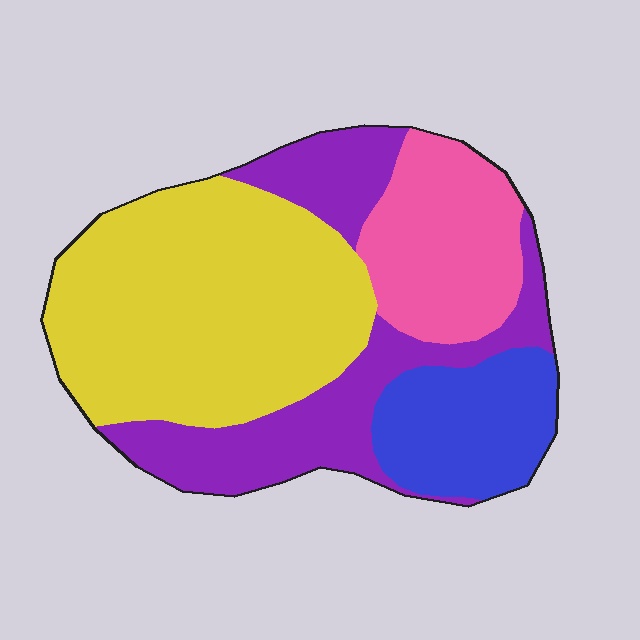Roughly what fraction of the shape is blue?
Blue covers about 15% of the shape.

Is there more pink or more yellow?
Yellow.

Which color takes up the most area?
Yellow, at roughly 40%.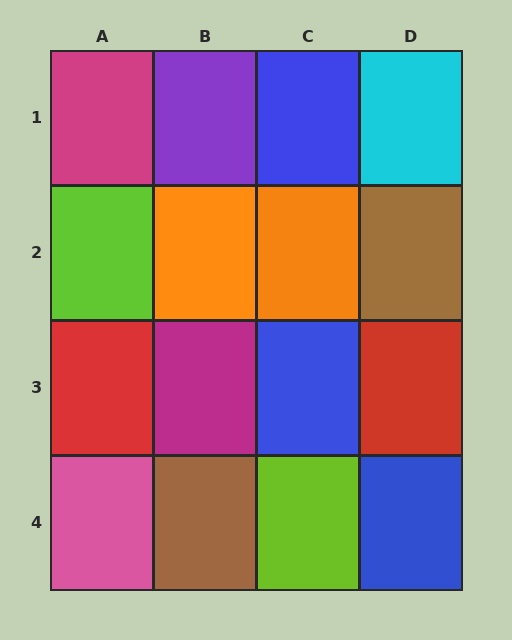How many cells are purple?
1 cell is purple.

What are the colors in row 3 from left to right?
Red, magenta, blue, red.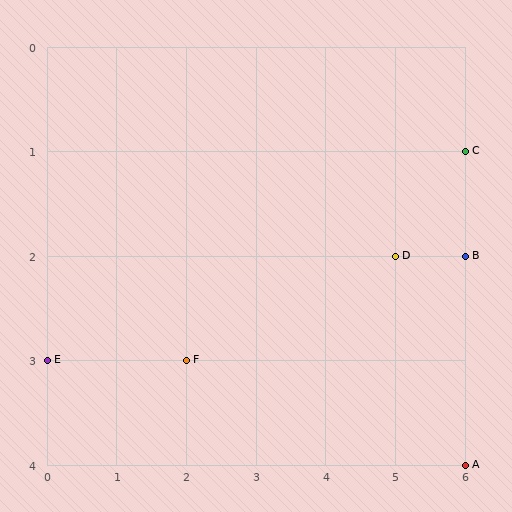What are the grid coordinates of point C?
Point C is at grid coordinates (6, 1).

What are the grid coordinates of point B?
Point B is at grid coordinates (6, 2).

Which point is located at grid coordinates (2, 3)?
Point F is at (2, 3).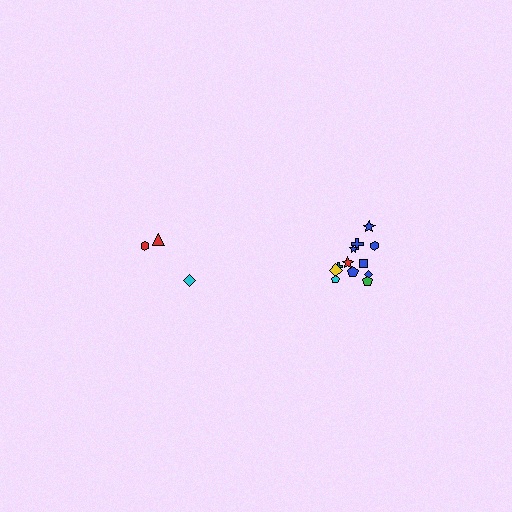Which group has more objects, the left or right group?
The right group.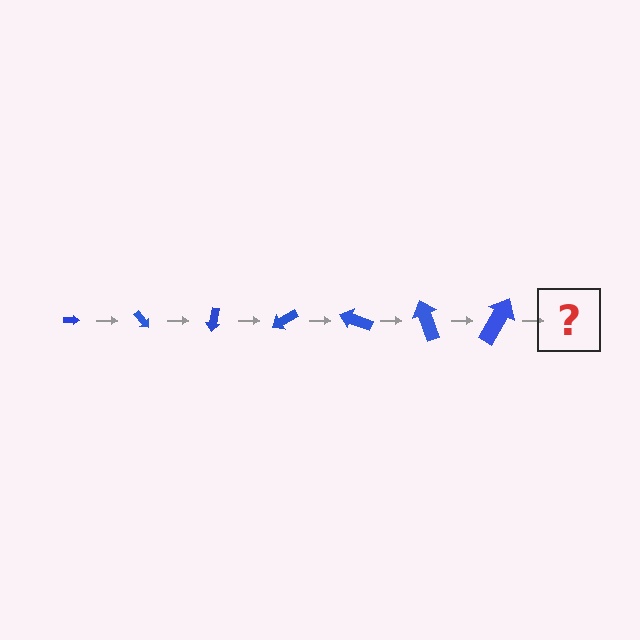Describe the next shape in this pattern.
It should be an arrow, larger than the previous one and rotated 350 degrees from the start.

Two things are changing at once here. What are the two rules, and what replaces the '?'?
The two rules are that the arrow grows larger each step and it rotates 50 degrees each step. The '?' should be an arrow, larger than the previous one and rotated 350 degrees from the start.